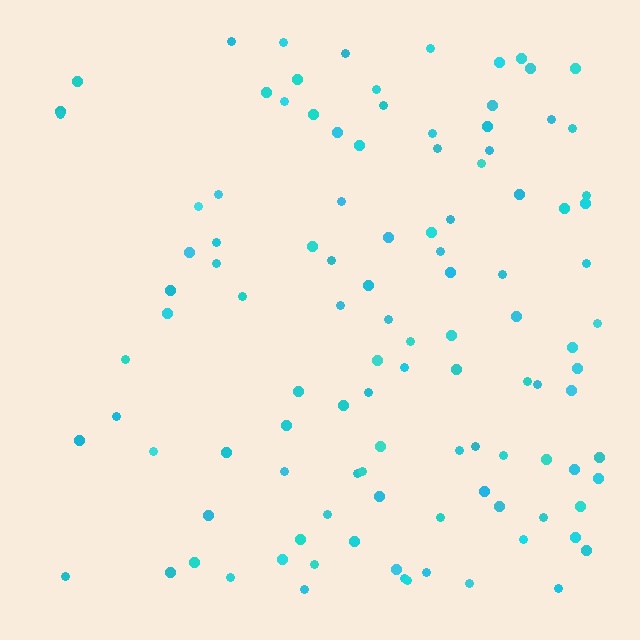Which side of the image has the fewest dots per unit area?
The left.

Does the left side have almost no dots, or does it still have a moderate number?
Still a moderate number, just noticeably fewer than the right.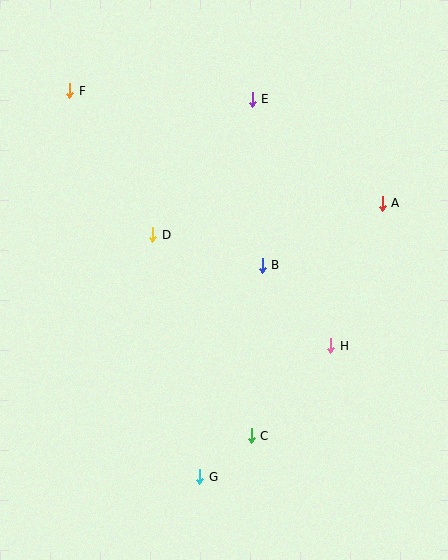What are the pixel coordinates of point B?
Point B is at (262, 265).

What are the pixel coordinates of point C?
Point C is at (251, 436).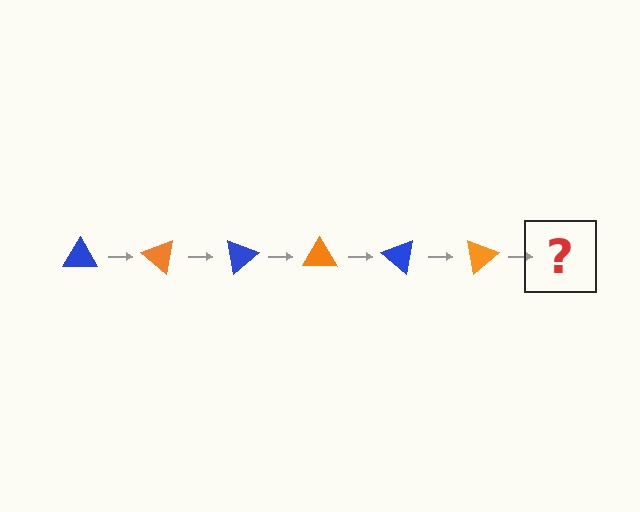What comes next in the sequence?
The next element should be a blue triangle, rotated 240 degrees from the start.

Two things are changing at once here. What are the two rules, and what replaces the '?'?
The two rules are that it rotates 40 degrees each step and the color cycles through blue and orange. The '?' should be a blue triangle, rotated 240 degrees from the start.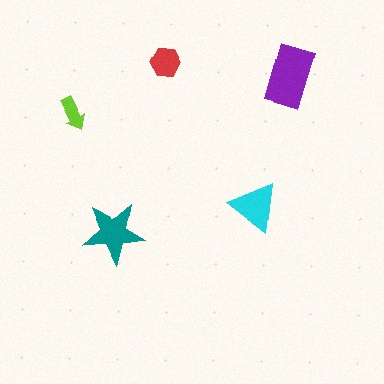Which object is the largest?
The purple rectangle.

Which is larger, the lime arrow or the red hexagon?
The red hexagon.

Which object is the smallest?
The lime arrow.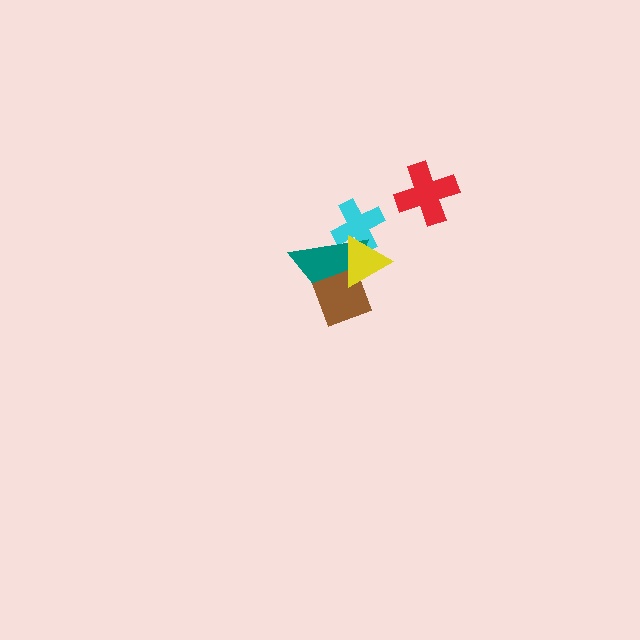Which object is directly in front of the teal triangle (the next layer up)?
The brown diamond is directly in front of the teal triangle.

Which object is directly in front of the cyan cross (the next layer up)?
The teal triangle is directly in front of the cyan cross.